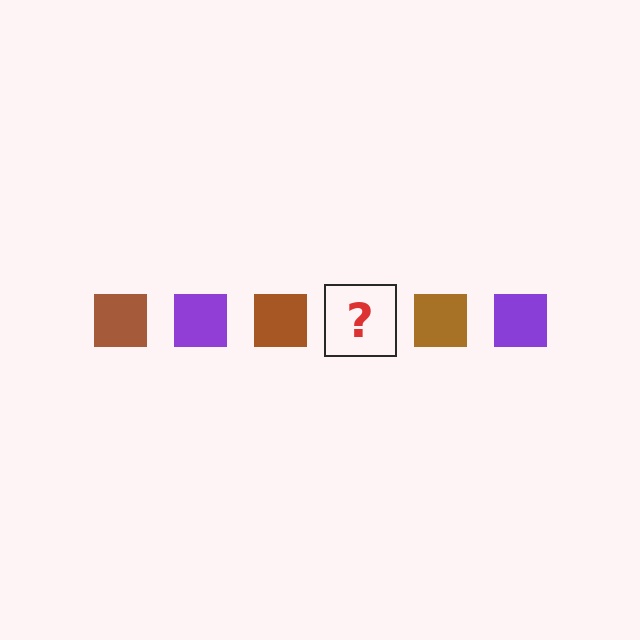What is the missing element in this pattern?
The missing element is a purple square.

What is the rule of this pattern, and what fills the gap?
The rule is that the pattern cycles through brown, purple squares. The gap should be filled with a purple square.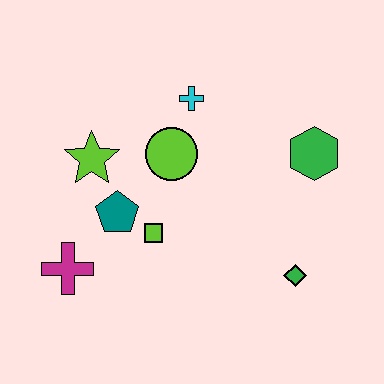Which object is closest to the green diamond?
The green hexagon is closest to the green diamond.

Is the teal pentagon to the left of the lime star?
No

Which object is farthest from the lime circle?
The green diamond is farthest from the lime circle.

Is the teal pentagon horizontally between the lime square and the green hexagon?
No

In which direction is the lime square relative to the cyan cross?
The lime square is below the cyan cross.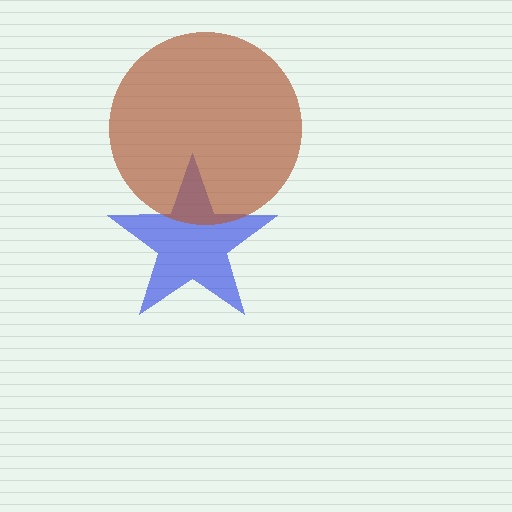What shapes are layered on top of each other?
The layered shapes are: a blue star, a brown circle.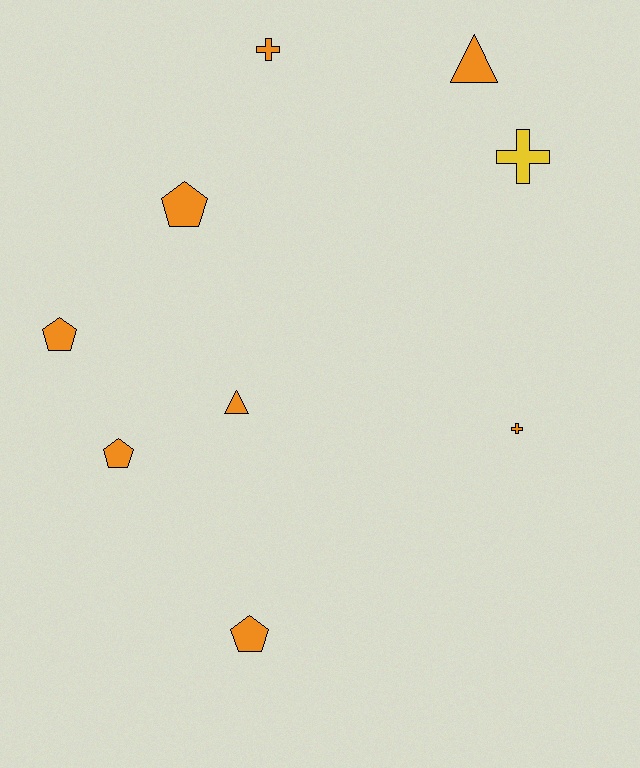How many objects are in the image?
There are 9 objects.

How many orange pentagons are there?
There are 4 orange pentagons.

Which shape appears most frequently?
Pentagon, with 4 objects.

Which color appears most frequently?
Orange, with 8 objects.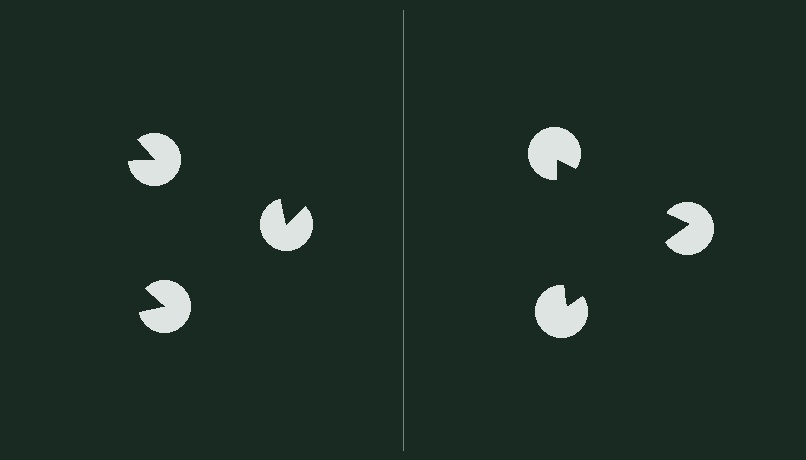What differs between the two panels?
The pac-man discs are positioned identically on both sides; only the wedge orientations differ. On the right they align to a triangle; on the left they are misaligned.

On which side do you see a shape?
An illusory triangle appears on the right side. On the left side the wedge cuts are rotated, so no coherent shape forms.